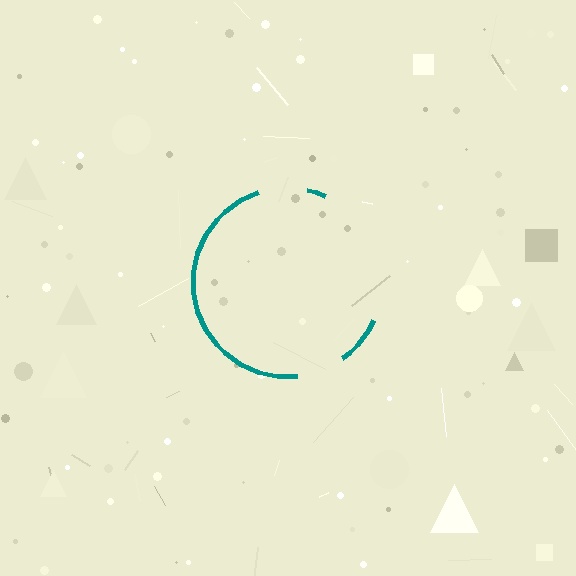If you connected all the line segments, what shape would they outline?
They would outline a circle.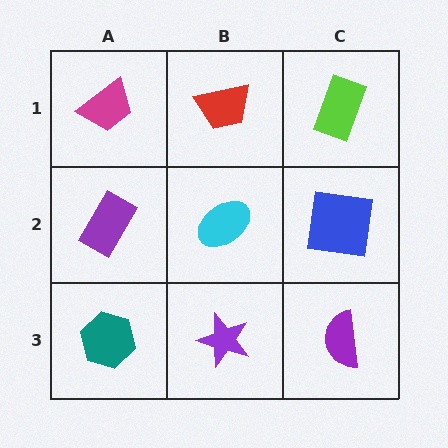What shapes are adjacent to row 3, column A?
A purple rectangle (row 2, column A), a purple star (row 3, column B).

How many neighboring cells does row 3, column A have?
2.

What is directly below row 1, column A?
A purple rectangle.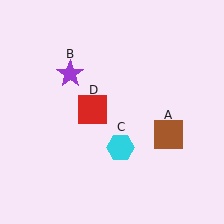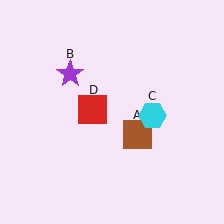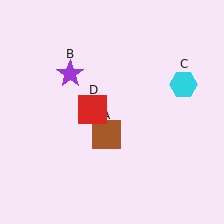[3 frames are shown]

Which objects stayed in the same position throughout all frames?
Purple star (object B) and red square (object D) remained stationary.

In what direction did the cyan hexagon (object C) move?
The cyan hexagon (object C) moved up and to the right.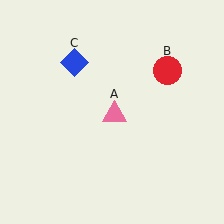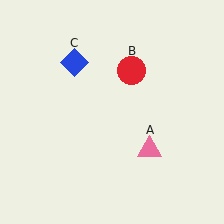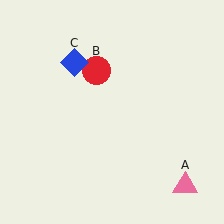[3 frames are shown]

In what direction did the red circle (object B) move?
The red circle (object B) moved left.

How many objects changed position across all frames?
2 objects changed position: pink triangle (object A), red circle (object B).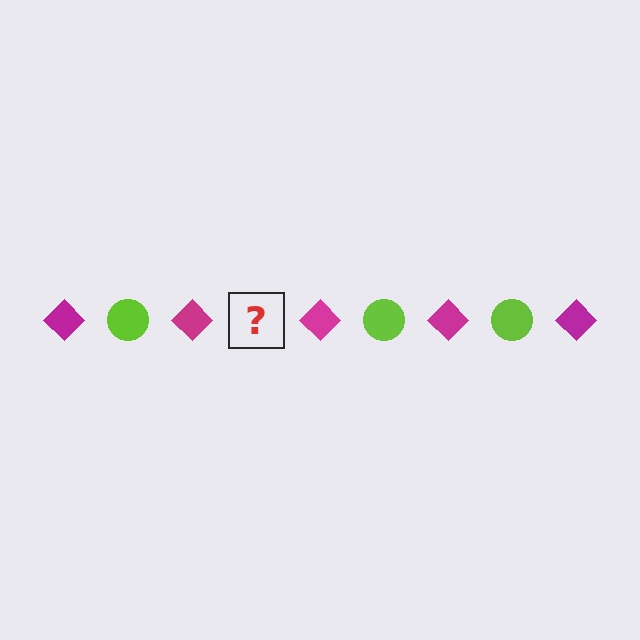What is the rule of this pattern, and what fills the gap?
The rule is that the pattern alternates between magenta diamond and lime circle. The gap should be filled with a lime circle.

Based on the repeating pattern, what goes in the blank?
The blank should be a lime circle.